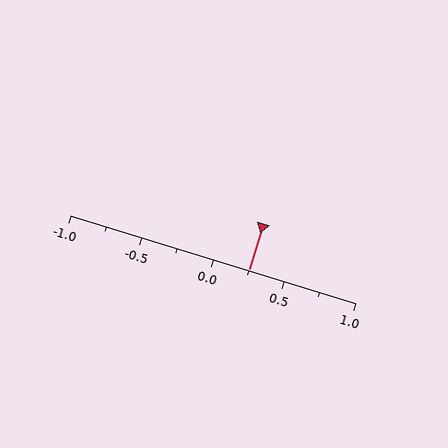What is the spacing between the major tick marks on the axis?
The major ticks are spaced 0.5 apart.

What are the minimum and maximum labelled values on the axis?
The axis runs from -1.0 to 1.0.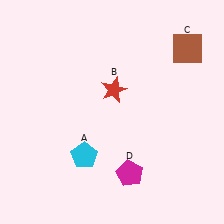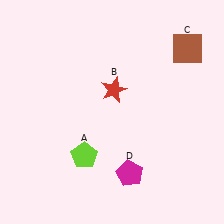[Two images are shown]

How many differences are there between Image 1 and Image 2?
There is 1 difference between the two images.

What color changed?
The pentagon (A) changed from cyan in Image 1 to lime in Image 2.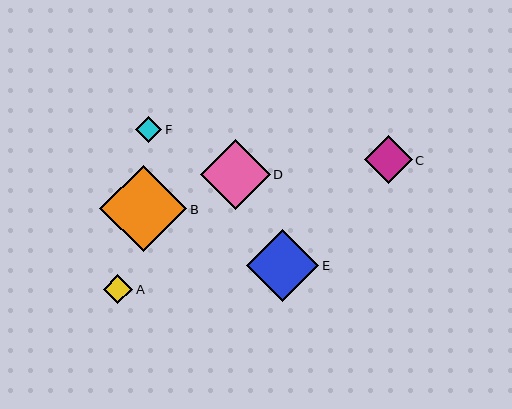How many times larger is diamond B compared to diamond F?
Diamond B is approximately 3.2 times the size of diamond F.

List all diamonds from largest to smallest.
From largest to smallest: B, E, D, C, A, F.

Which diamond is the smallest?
Diamond F is the smallest with a size of approximately 27 pixels.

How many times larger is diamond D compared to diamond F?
Diamond D is approximately 2.6 times the size of diamond F.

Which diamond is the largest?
Diamond B is the largest with a size of approximately 87 pixels.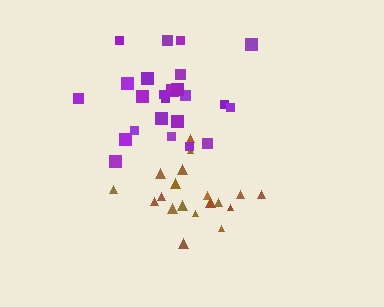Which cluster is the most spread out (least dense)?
Purple.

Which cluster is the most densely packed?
Brown.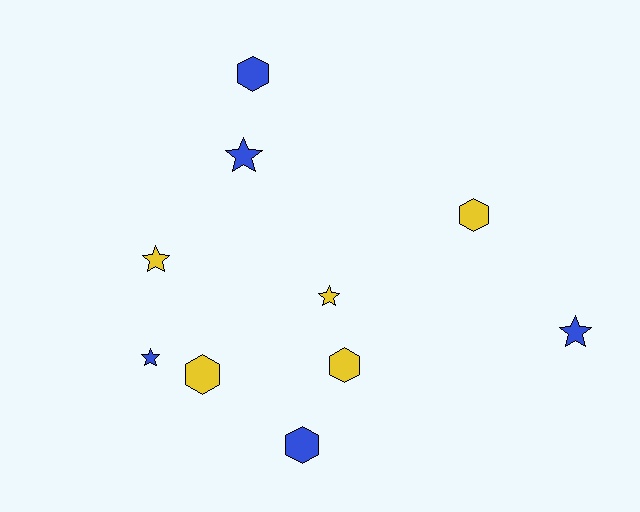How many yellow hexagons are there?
There are 3 yellow hexagons.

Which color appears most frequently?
Blue, with 5 objects.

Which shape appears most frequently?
Hexagon, with 5 objects.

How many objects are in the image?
There are 10 objects.